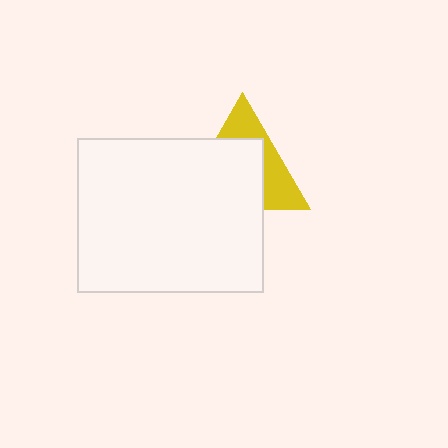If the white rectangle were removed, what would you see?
You would see the complete yellow triangle.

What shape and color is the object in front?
The object in front is a white rectangle.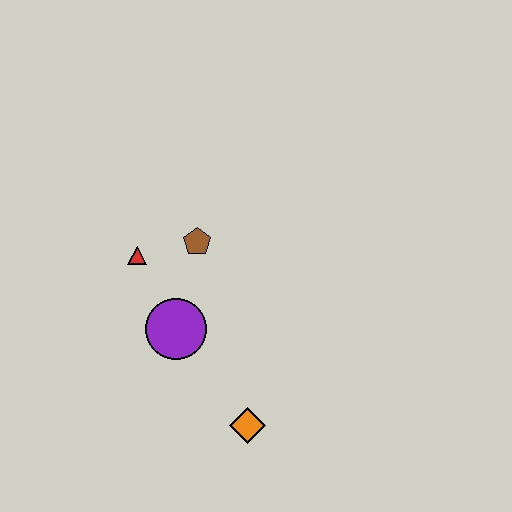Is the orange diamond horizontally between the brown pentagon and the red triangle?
No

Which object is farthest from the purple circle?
The orange diamond is farthest from the purple circle.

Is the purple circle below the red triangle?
Yes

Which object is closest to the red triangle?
The brown pentagon is closest to the red triangle.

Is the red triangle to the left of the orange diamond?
Yes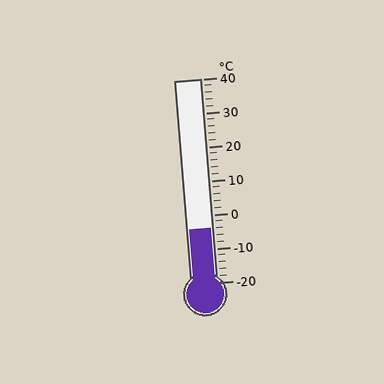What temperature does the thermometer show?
The thermometer shows approximately -4°C.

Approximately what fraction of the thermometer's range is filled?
The thermometer is filled to approximately 25% of its range.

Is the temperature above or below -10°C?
The temperature is above -10°C.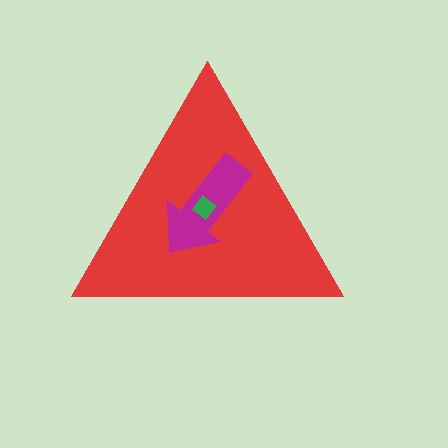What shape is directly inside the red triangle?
The magenta arrow.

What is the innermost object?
The green diamond.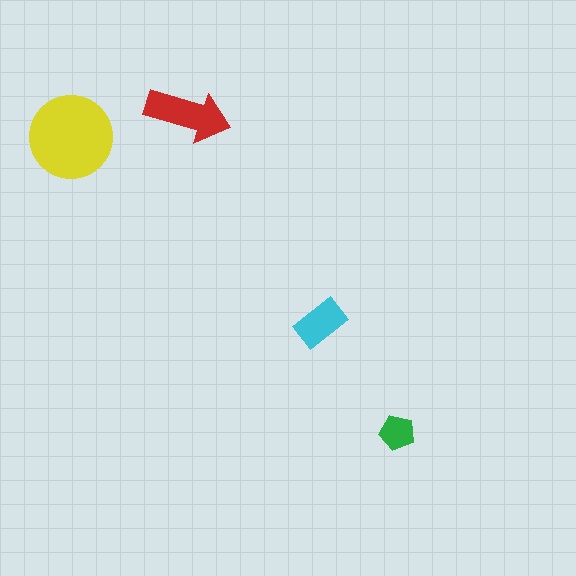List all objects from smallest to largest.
The green pentagon, the cyan rectangle, the red arrow, the yellow circle.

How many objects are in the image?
There are 4 objects in the image.